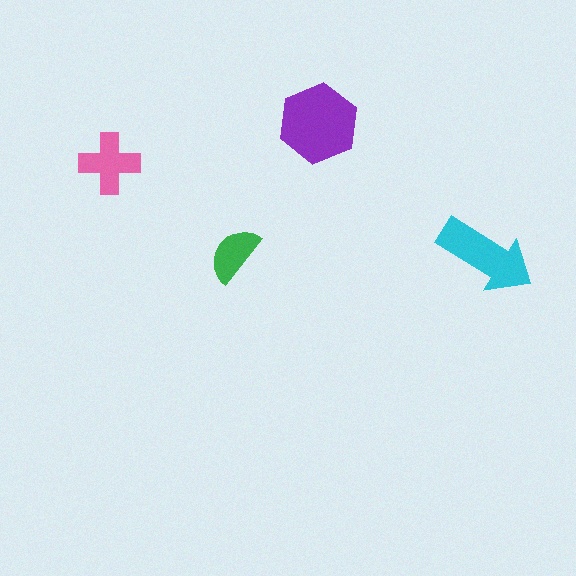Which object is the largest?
The purple hexagon.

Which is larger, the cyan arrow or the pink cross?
The cyan arrow.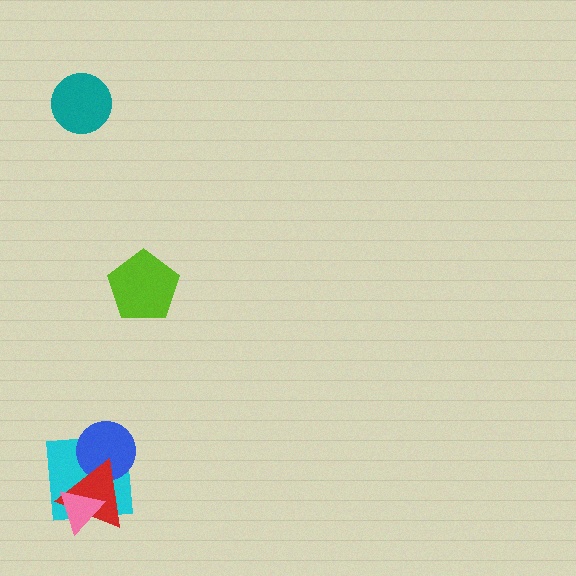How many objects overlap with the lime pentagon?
0 objects overlap with the lime pentagon.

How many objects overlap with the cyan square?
3 objects overlap with the cyan square.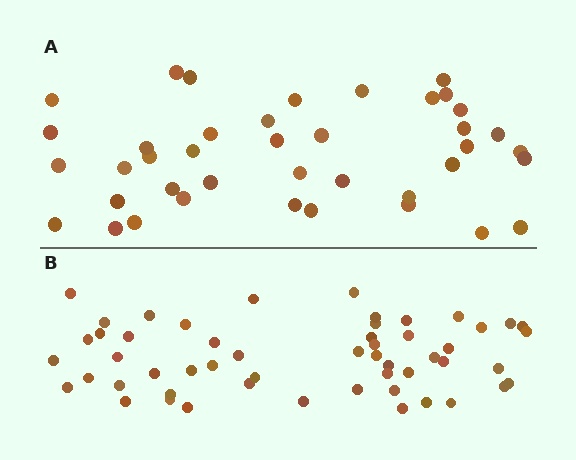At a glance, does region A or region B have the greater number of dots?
Region B (the bottom region) has more dots.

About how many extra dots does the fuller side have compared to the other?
Region B has approximately 15 more dots than region A.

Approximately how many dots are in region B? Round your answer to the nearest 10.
About 50 dots. (The exact count is 53, which rounds to 50.)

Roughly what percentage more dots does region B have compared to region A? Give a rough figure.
About 30% more.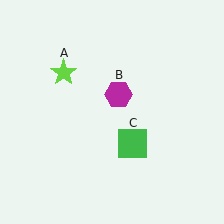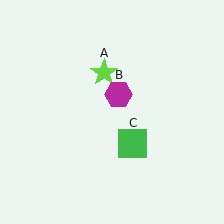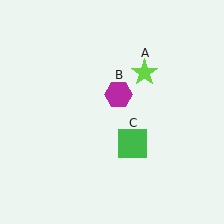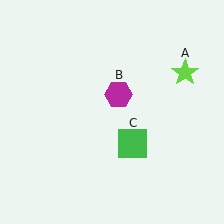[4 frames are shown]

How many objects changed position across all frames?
1 object changed position: lime star (object A).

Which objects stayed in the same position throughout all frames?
Magenta hexagon (object B) and green square (object C) remained stationary.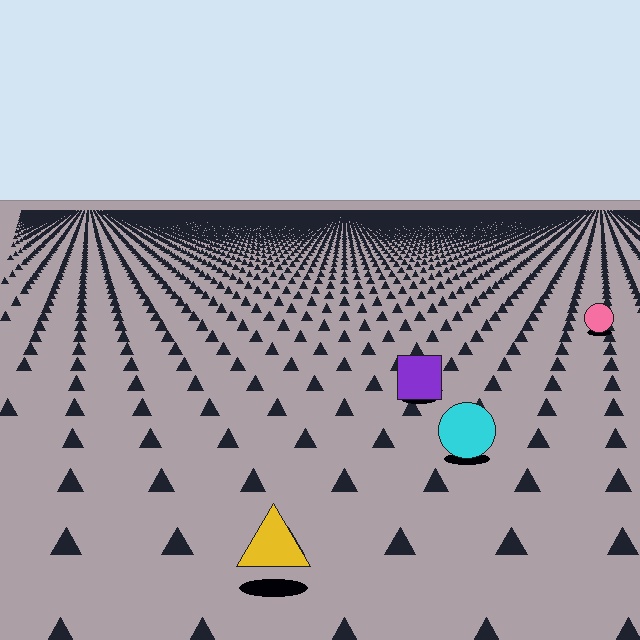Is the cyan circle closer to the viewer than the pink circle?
Yes. The cyan circle is closer — you can tell from the texture gradient: the ground texture is coarser near it.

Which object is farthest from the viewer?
The pink circle is farthest from the viewer. It appears smaller and the ground texture around it is denser.